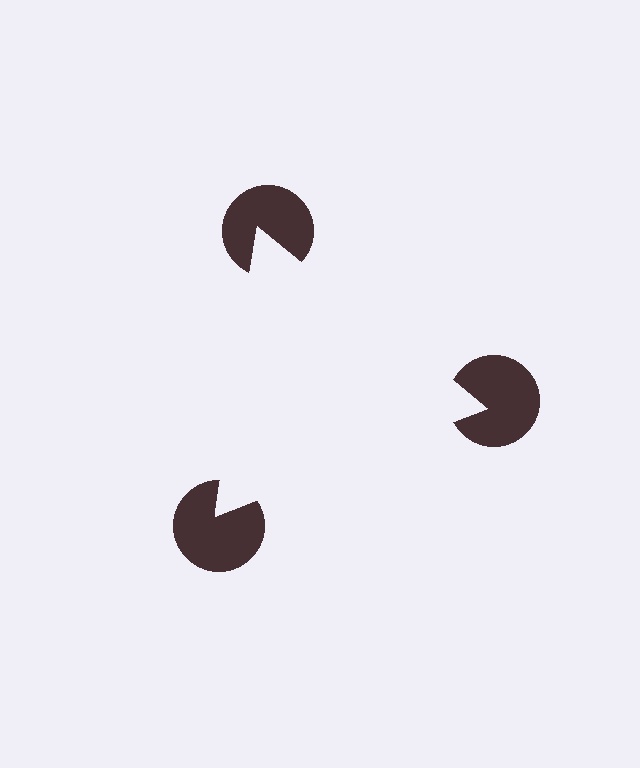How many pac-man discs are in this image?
There are 3 — one at each vertex of the illusory triangle.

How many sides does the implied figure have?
3 sides.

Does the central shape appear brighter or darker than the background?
It typically appears slightly brighter than the background, even though no actual brightness change is drawn.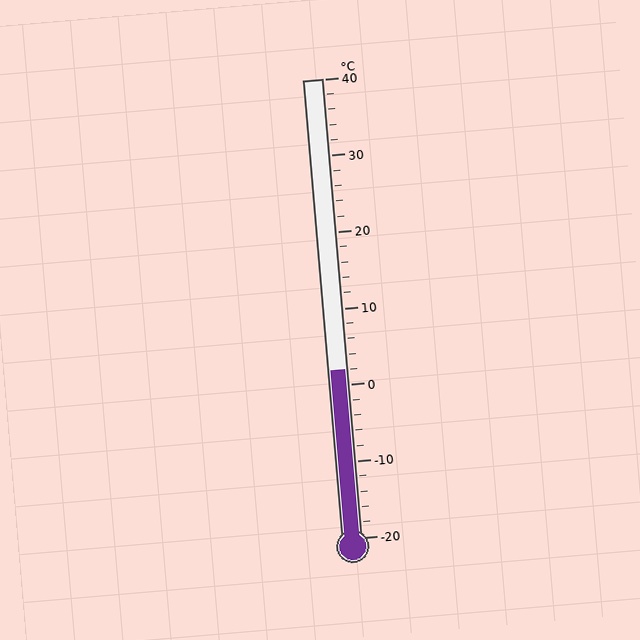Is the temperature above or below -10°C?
The temperature is above -10°C.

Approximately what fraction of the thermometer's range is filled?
The thermometer is filled to approximately 35% of its range.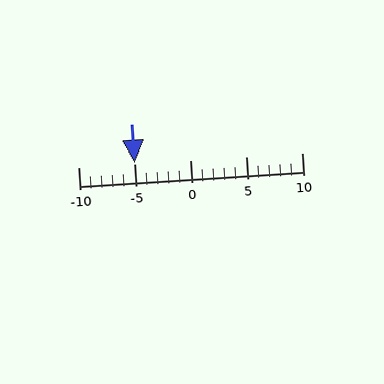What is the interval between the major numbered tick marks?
The major tick marks are spaced 5 units apart.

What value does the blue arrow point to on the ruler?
The blue arrow points to approximately -5.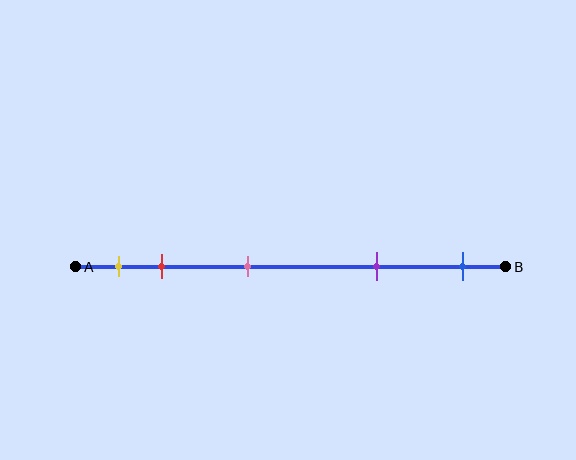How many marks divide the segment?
There are 5 marks dividing the segment.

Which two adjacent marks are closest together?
The yellow and red marks are the closest adjacent pair.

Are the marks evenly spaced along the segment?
No, the marks are not evenly spaced.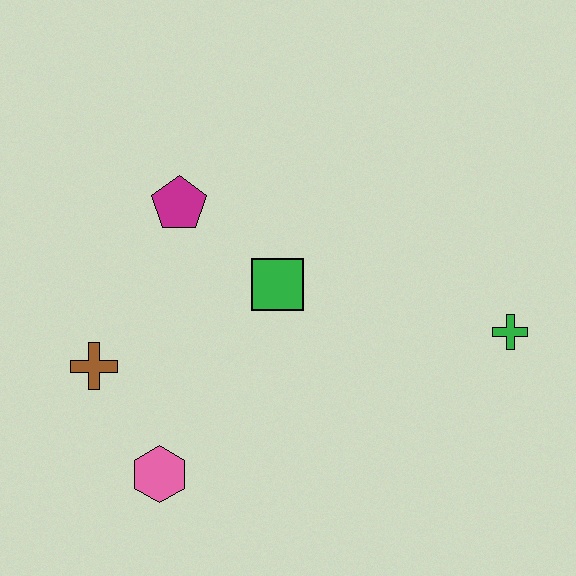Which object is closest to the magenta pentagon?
The green square is closest to the magenta pentagon.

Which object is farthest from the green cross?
The brown cross is farthest from the green cross.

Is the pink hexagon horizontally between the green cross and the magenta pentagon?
No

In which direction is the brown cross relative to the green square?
The brown cross is to the left of the green square.